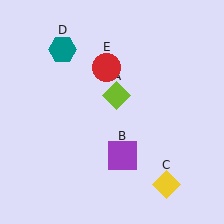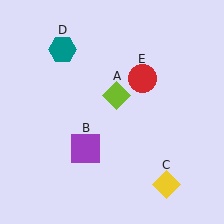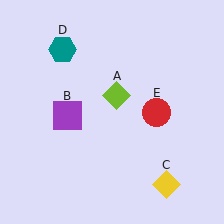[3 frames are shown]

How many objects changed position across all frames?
2 objects changed position: purple square (object B), red circle (object E).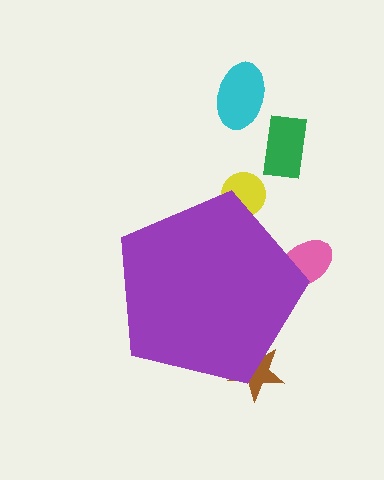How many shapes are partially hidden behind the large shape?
3 shapes are partially hidden.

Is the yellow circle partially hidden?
Yes, the yellow circle is partially hidden behind the purple pentagon.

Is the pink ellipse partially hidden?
Yes, the pink ellipse is partially hidden behind the purple pentagon.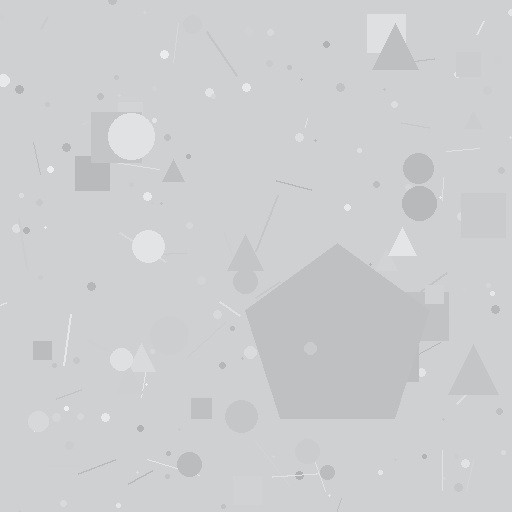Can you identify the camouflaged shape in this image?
The camouflaged shape is a pentagon.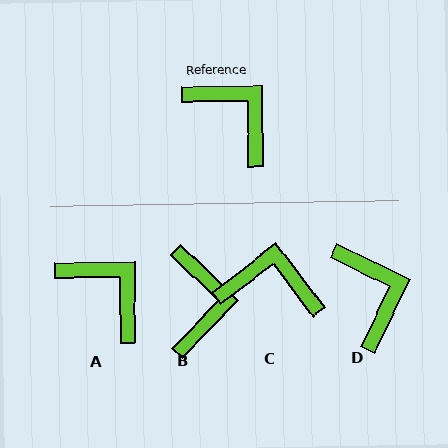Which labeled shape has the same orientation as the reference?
A.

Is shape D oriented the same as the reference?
No, it is off by about 27 degrees.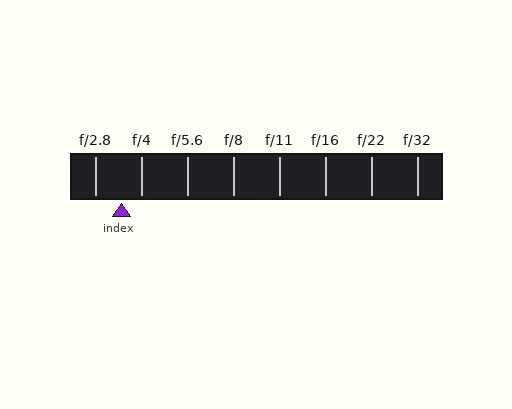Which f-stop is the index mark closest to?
The index mark is closest to f/4.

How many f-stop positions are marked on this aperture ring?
There are 8 f-stop positions marked.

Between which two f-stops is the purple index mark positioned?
The index mark is between f/2.8 and f/4.